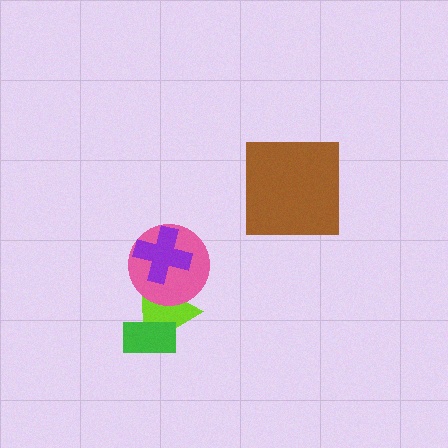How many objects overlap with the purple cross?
2 objects overlap with the purple cross.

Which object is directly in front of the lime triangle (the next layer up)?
The pink circle is directly in front of the lime triangle.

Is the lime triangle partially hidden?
Yes, it is partially covered by another shape.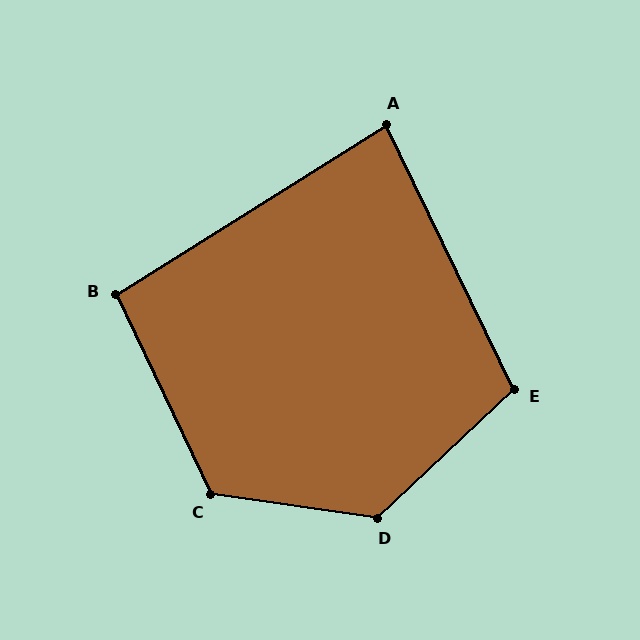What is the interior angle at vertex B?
Approximately 97 degrees (obtuse).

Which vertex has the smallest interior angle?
A, at approximately 84 degrees.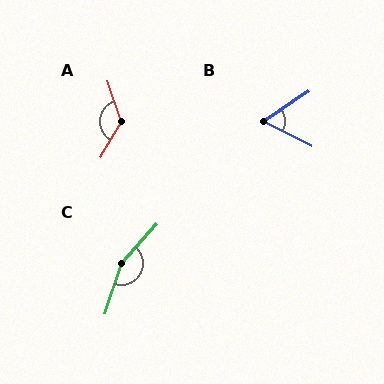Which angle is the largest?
C, at approximately 156 degrees.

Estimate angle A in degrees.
Approximately 131 degrees.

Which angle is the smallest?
B, at approximately 60 degrees.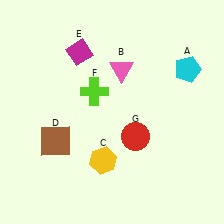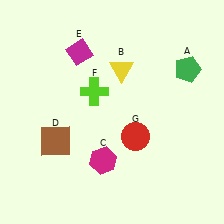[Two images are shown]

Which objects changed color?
A changed from cyan to green. B changed from pink to yellow. C changed from yellow to magenta.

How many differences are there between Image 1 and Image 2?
There are 3 differences between the two images.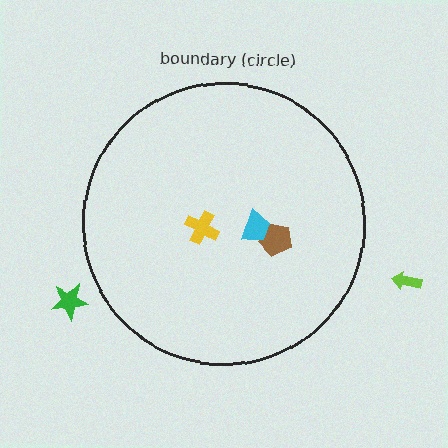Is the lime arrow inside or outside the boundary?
Outside.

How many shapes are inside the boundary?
3 inside, 2 outside.